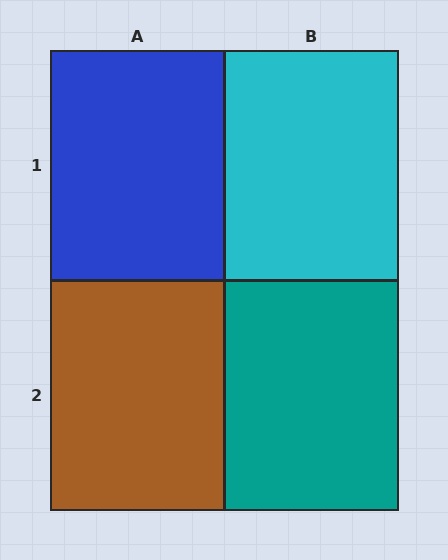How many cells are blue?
1 cell is blue.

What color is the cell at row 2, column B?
Teal.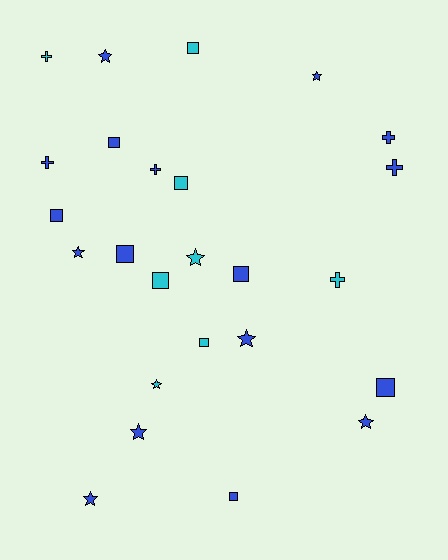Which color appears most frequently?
Blue, with 17 objects.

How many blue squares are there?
There are 6 blue squares.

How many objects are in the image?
There are 25 objects.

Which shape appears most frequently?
Square, with 10 objects.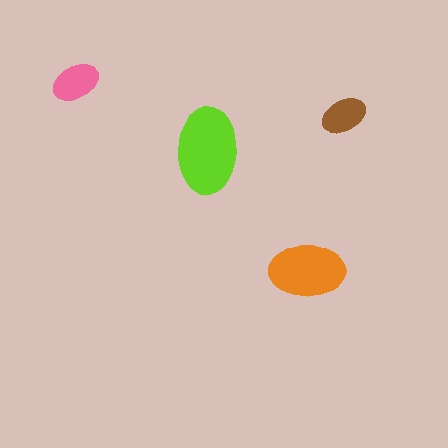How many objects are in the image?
There are 4 objects in the image.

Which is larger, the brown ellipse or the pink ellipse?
The pink one.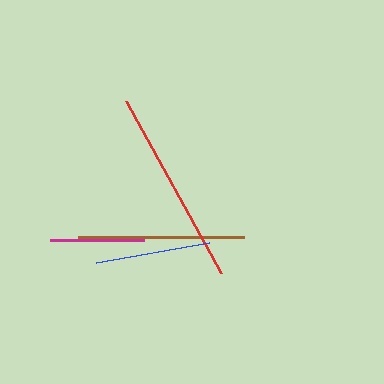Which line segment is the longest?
The red line is the longest at approximately 196 pixels.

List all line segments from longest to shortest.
From longest to shortest: red, brown, blue, magenta.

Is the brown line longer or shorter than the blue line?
The brown line is longer than the blue line.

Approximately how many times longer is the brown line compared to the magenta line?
The brown line is approximately 1.8 times the length of the magenta line.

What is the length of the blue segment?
The blue segment is approximately 114 pixels long.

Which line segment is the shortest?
The magenta line is the shortest at approximately 94 pixels.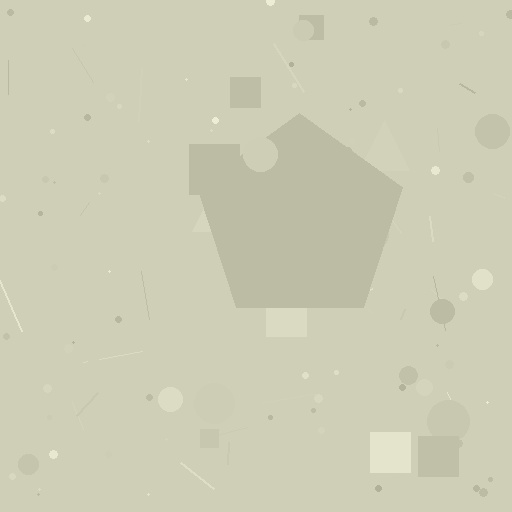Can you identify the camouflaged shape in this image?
The camouflaged shape is a pentagon.